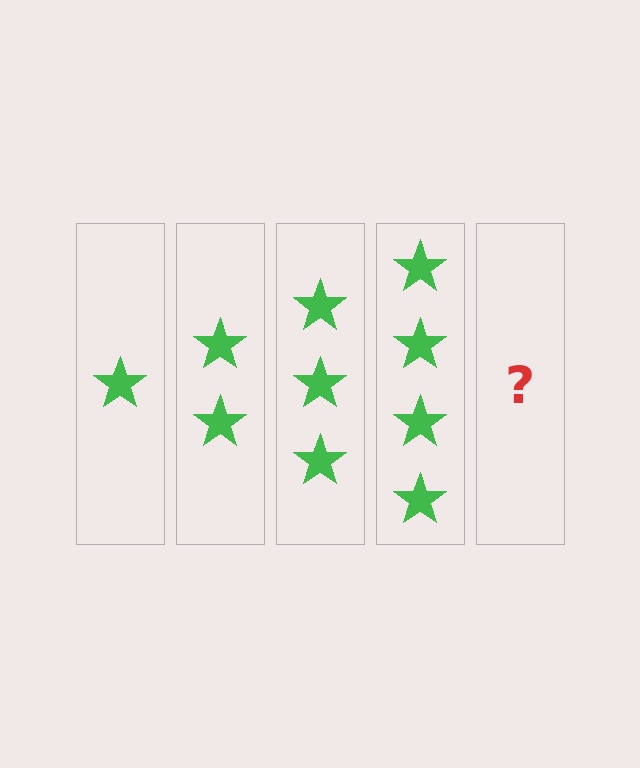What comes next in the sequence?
The next element should be 5 stars.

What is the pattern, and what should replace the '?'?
The pattern is that each step adds one more star. The '?' should be 5 stars.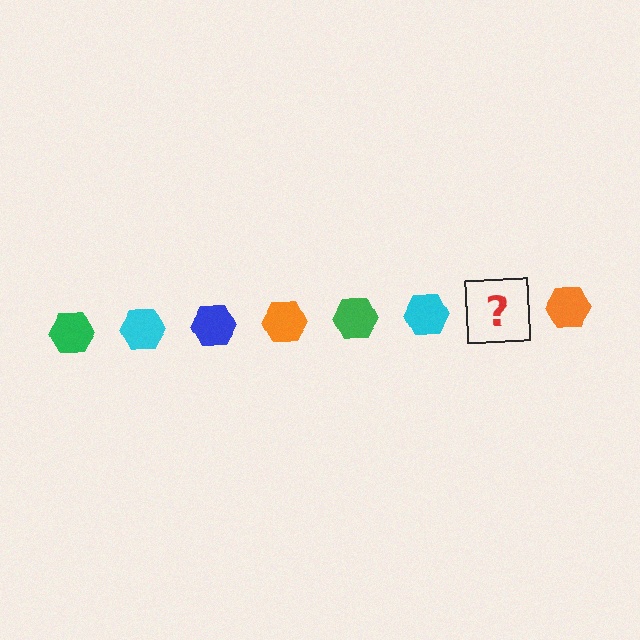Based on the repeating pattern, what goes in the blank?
The blank should be a blue hexagon.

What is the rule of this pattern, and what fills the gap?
The rule is that the pattern cycles through green, cyan, blue, orange hexagons. The gap should be filled with a blue hexagon.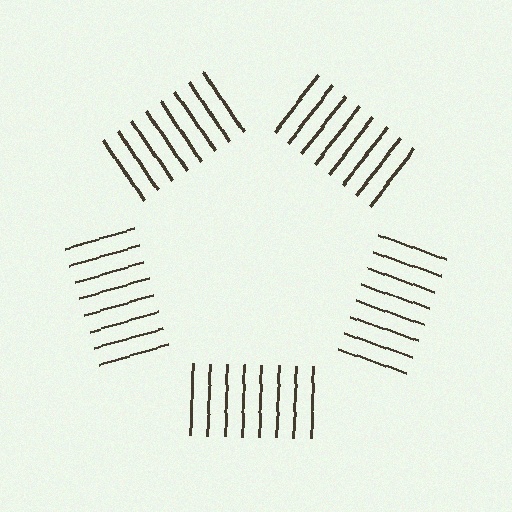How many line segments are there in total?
40 — 8 along each of the 5 edges.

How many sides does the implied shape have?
5 sides — the line-ends trace a pentagon.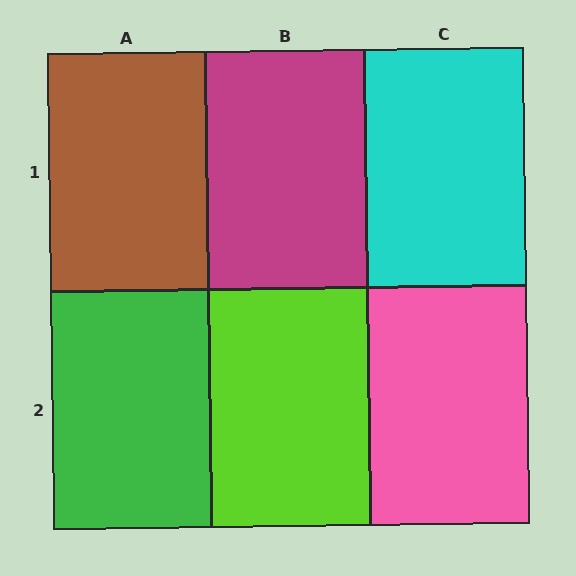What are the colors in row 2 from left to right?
Green, lime, pink.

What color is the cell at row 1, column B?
Magenta.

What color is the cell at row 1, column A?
Brown.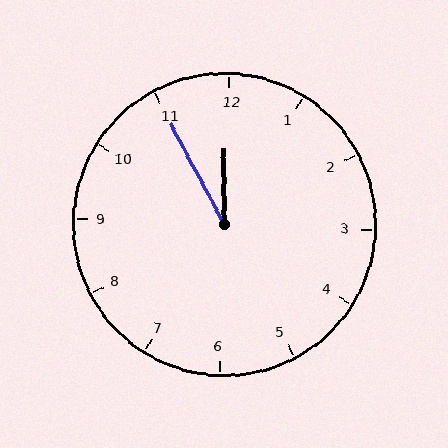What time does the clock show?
11:55.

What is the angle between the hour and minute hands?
Approximately 28 degrees.